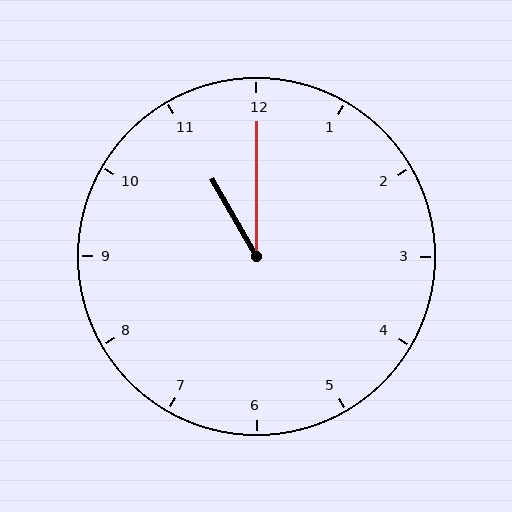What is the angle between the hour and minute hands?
Approximately 30 degrees.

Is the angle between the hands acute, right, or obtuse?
It is acute.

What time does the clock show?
11:00.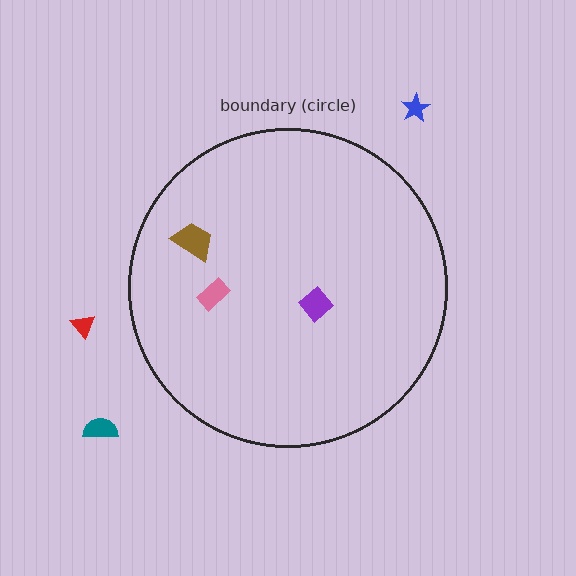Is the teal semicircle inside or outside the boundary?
Outside.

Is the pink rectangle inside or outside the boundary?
Inside.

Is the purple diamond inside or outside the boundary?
Inside.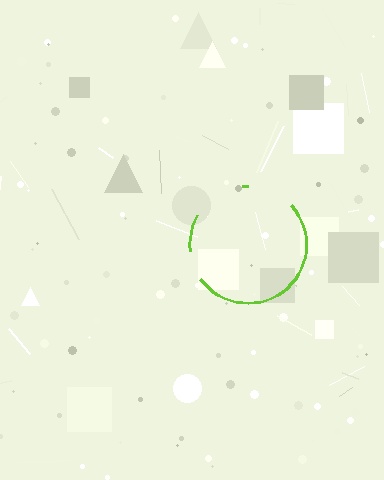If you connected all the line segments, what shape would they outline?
They would outline a circle.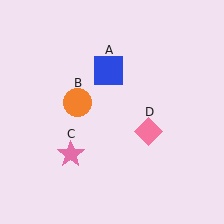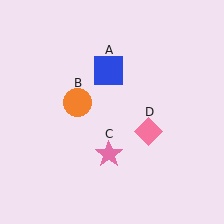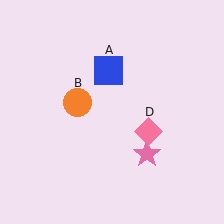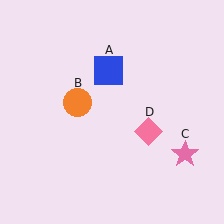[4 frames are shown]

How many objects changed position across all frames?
1 object changed position: pink star (object C).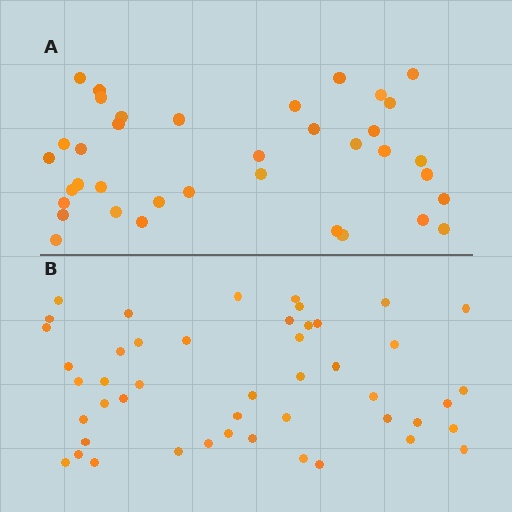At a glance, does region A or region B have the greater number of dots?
Region B (the bottom region) has more dots.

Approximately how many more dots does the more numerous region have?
Region B has roughly 10 or so more dots than region A.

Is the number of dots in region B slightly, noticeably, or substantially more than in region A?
Region B has noticeably more, but not dramatically so. The ratio is roughly 1.3 to 1.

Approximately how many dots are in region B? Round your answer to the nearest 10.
About 50 dots. (The exact count is 47, which rounds to 50.)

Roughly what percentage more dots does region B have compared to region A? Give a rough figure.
About 25% more.